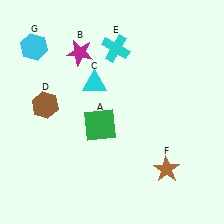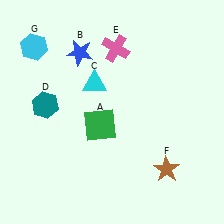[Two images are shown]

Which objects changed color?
B changed from magenta to blue. D changed from brown to teal. E changed from cyan to pink.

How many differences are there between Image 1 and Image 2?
There are 3 differences between the two images.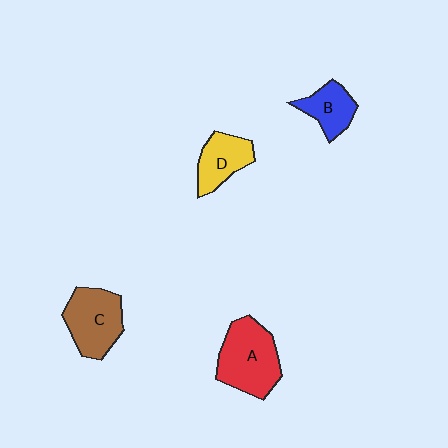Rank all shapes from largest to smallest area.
From largest to smallest: A (red), C (brown), D (yellow), B (blue).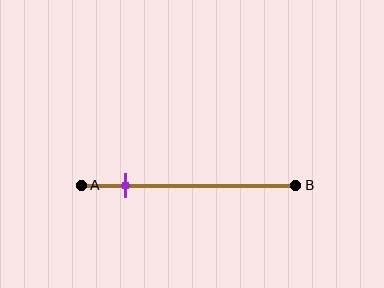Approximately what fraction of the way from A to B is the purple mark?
The purple mark is approximately 20% of the way from A to B.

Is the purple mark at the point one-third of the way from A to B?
No, the mark is at about 20% from A, not at the 33% one-third point.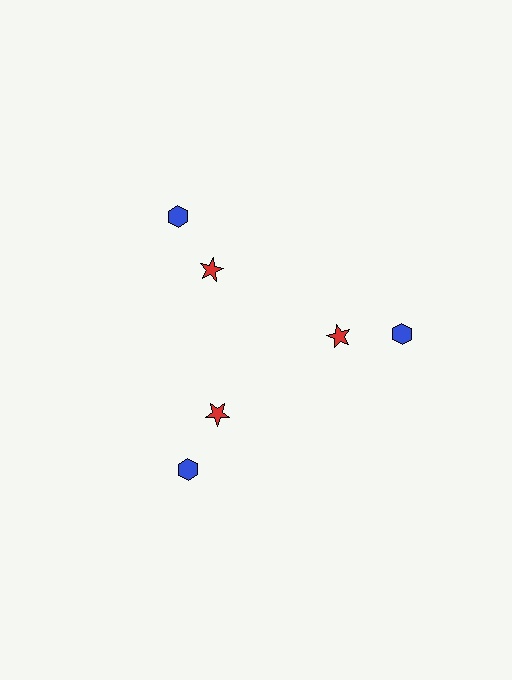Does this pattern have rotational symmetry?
Yes, this pattern has 3-fold rotational symmetry. It looks the same after rotating 120 degrees around the center.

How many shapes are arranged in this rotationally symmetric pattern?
There are 6 shapes, arranged in 3 groups of 2.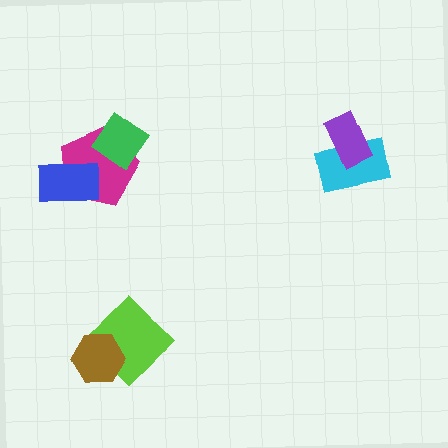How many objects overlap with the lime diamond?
1 object overlaps with the lime diamond.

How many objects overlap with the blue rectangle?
1 object overlaps with the blue rectangle.